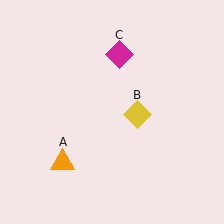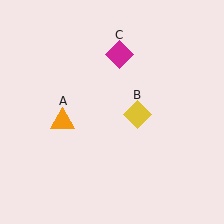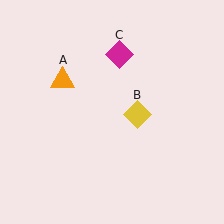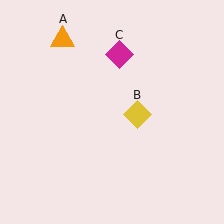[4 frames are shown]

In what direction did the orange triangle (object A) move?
The orange triangle (object A) moved up.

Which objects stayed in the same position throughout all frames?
Yellow diamond (object B) and magenta diamond (object C) remained stationary.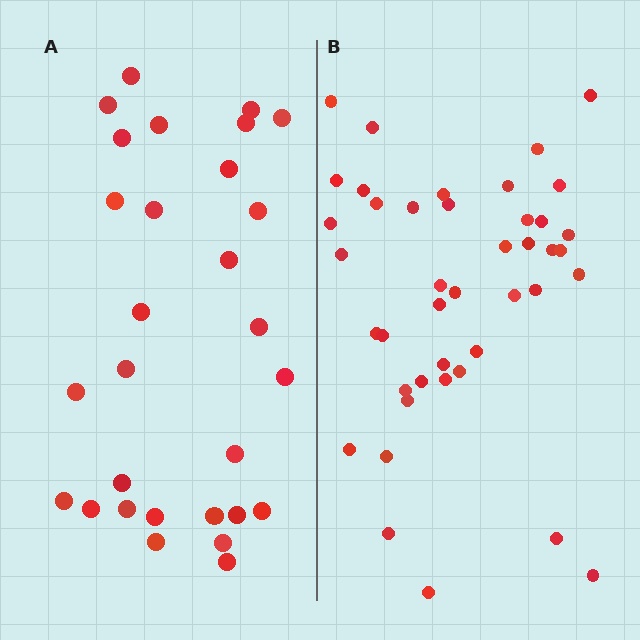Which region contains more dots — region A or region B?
Region B (the right region) has more dots.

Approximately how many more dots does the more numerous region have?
Region B has approximately 15 more dots than region A.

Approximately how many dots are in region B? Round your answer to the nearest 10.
About 40 dots. (The exact count is 42, which rounds to 40.)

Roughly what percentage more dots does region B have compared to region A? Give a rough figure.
About 45% more.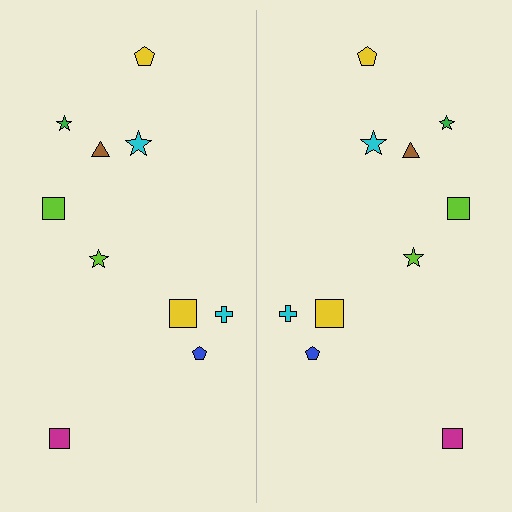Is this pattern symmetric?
Yes, this pattern has bilateral (reflection) symmetry.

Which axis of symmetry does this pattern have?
The pattern has a vertical axis of symmetry running through the center of the image.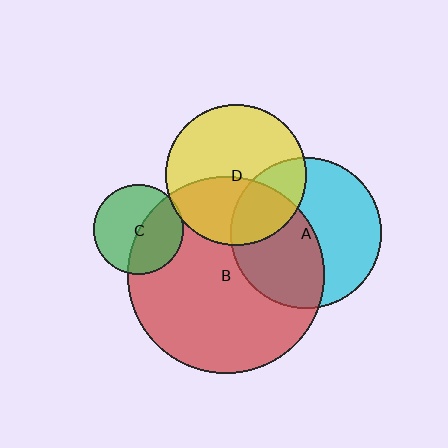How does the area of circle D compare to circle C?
Approximately 2.4 times.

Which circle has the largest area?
Circle B (red).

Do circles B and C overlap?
Yes.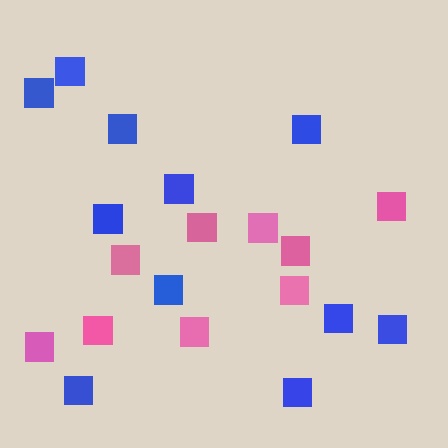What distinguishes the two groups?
There are 2 groups: one group of blue squares (11) and one group of pink squares (9).